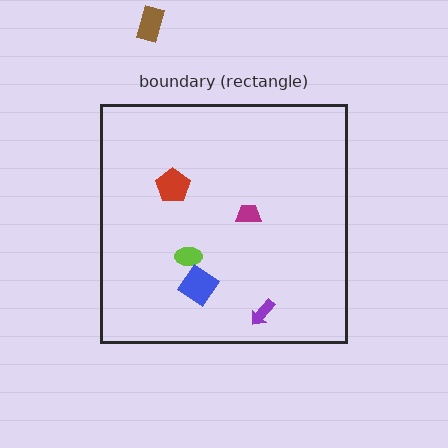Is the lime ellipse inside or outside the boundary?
Inside.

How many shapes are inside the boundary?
5 inside, 1 outside.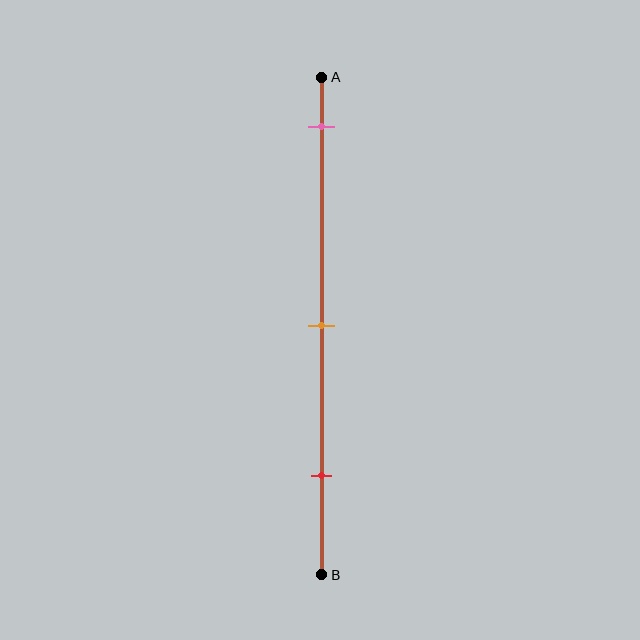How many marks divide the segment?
There are 3 marks dividing the segment.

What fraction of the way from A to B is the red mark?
The red mark is approximately 80% (0.8) of the way from A to B.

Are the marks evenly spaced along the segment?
Yes, the marks are approximately evenly spaced.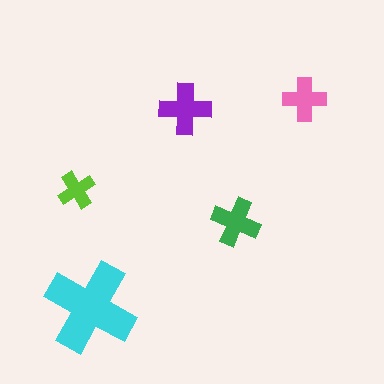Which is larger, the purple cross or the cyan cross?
The cyan one.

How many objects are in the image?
There are 5 objects in the image.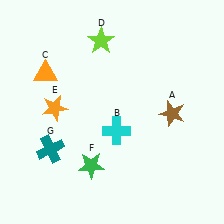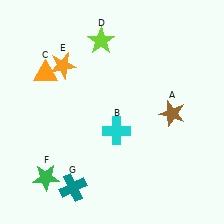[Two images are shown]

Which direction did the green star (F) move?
The green star (F) moved left.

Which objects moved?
The objects that moved are: the orange star (E), the green star (F), the teal cross (G).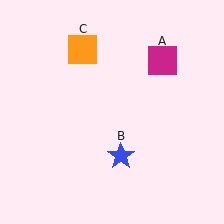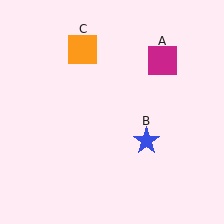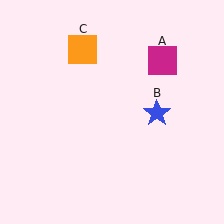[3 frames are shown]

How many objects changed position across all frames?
1 object changed position: blue star (object B).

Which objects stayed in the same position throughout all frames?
Magenta square (object A) and orange square (object C) remained stationary.